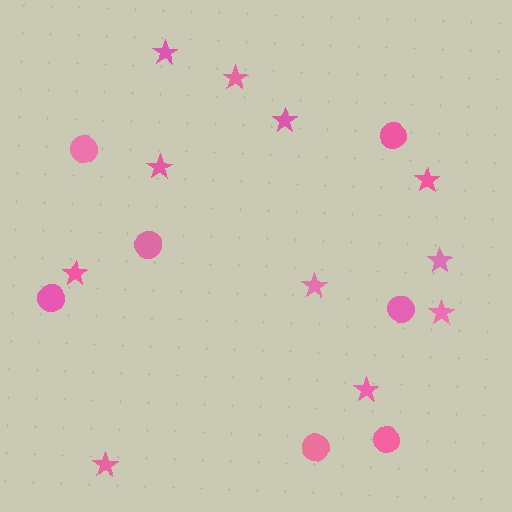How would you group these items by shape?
There are 2 groups: one group of circles (7) and one group of stars (11).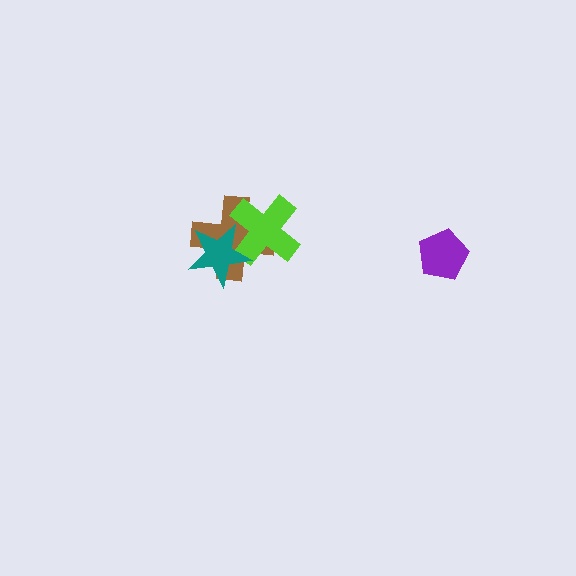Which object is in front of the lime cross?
The teal star is in front of the lime cross.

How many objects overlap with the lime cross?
2 objects overlap with the lime cross.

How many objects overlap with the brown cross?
2 objects overlap with the brown cross.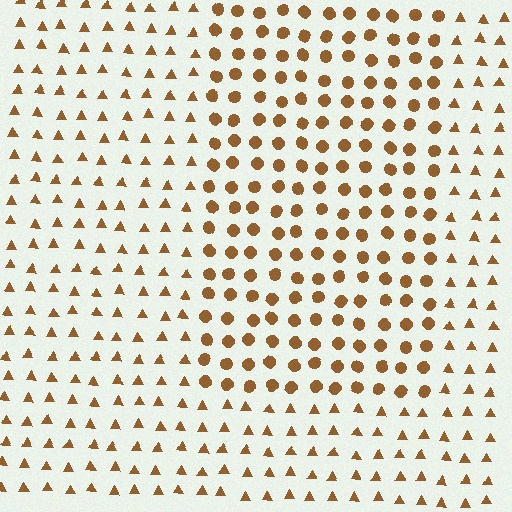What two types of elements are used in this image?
The image uses circles inside the rectangle region and triangles outside it.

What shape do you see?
I see a rectangle.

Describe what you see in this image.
The image is filled with small brown elements arranged in a uniform grid. A rectangle-shaped region contains circles, while the surrounding area contains triangles. The boundary is defined purely by the change in element shape.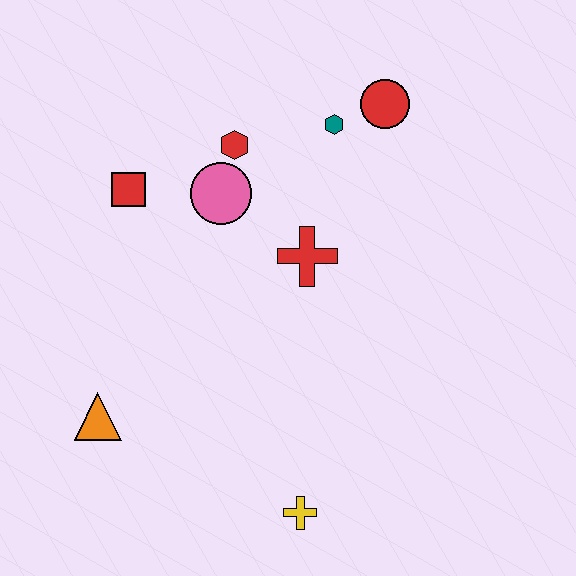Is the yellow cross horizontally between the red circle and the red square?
Yes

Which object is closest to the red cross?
The pink circle is closest to the red cross.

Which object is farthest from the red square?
The yellow cross is farthest from the red square.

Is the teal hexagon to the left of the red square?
No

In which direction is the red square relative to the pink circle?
The red square is to the left of the pink circle.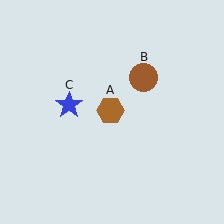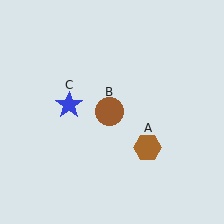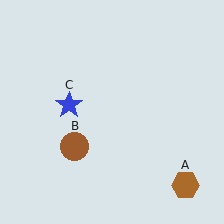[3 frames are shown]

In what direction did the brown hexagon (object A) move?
The brown hexagon (object A) moved down and to the right.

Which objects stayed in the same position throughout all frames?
Blue star (object C) remained stationary.